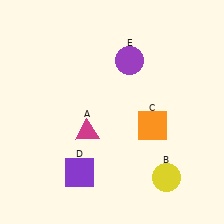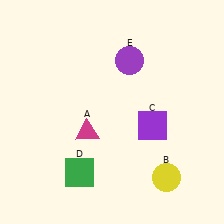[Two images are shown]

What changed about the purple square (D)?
In Image 1, D is purple. In Image 2, it changed to green.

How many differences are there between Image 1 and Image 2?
There are 2 differences between the two images.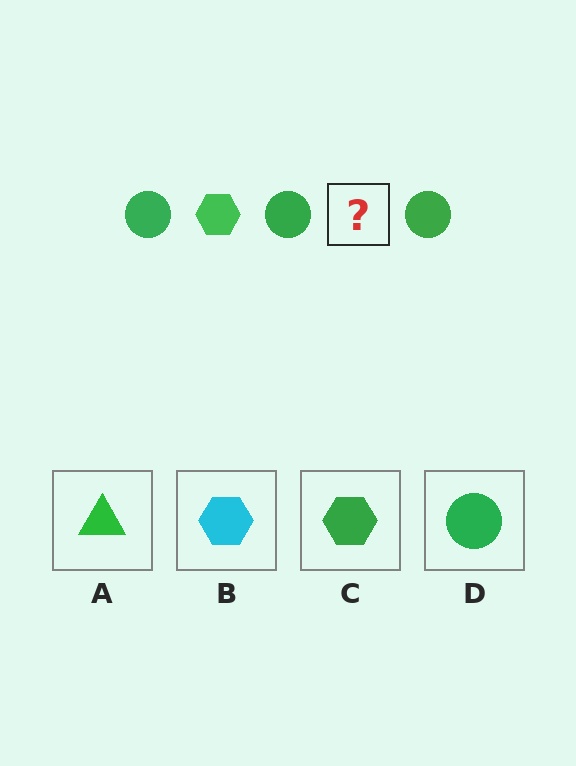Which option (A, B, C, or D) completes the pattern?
C.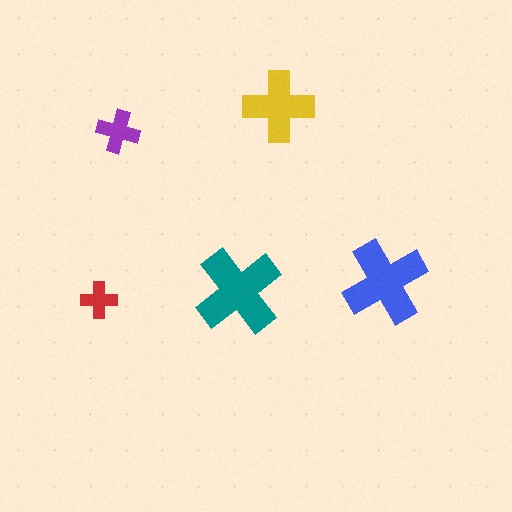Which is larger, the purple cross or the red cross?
The purple one.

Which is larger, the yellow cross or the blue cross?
The blue one.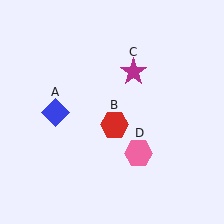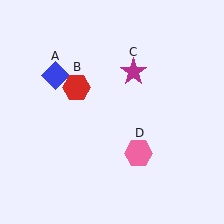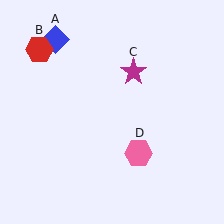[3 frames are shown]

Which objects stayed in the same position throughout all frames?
Magenta star (object C) and pink hexagon (object D) remained stationary.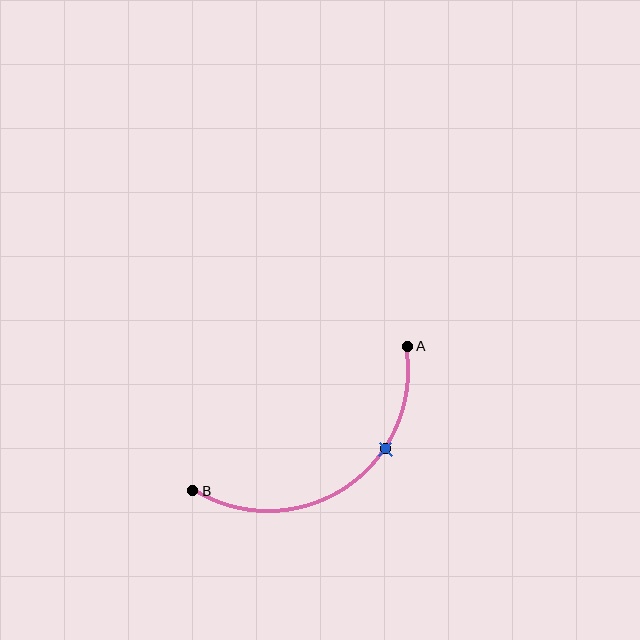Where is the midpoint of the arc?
The arc midpoint is the point on the curve farthest from the straight line joining A and B. It sits below and to the right of that line.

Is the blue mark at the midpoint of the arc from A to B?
No. The blue mark lies on the arc but is closer to endpoint A. The arc midpoint would be at the point on the curve equidistant along the arc from both A and B.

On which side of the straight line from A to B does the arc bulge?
The arc bulges below and to the right of the straight line connecting A and B.